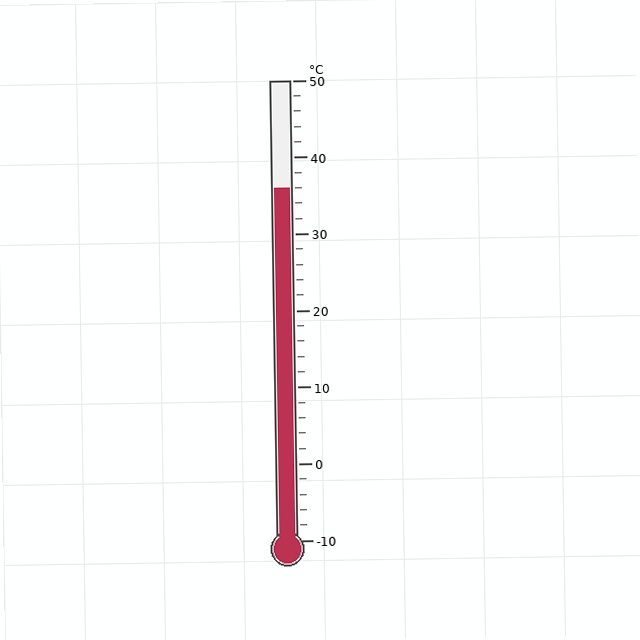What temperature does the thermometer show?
The thermometer shows approximately 36°C.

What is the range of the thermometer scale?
The thermometer scale ranges from -10°C to 50°C.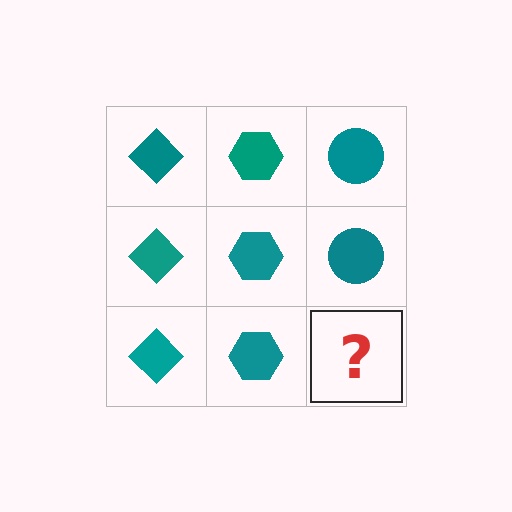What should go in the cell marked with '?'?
The missing cell should contain a teal circle.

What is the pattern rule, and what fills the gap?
The rule is that each column has a consistent shape. The gap should be filled with a teal circle.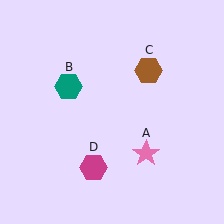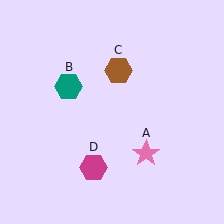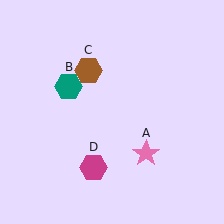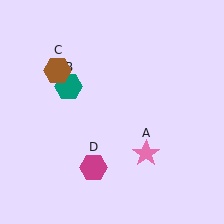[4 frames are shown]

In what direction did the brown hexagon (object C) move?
The brown hexagon (object C) moved left.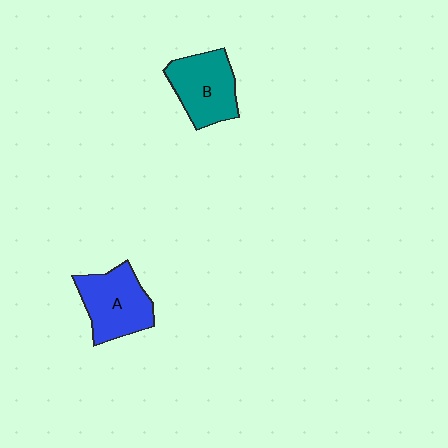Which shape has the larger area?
Shape A (blue).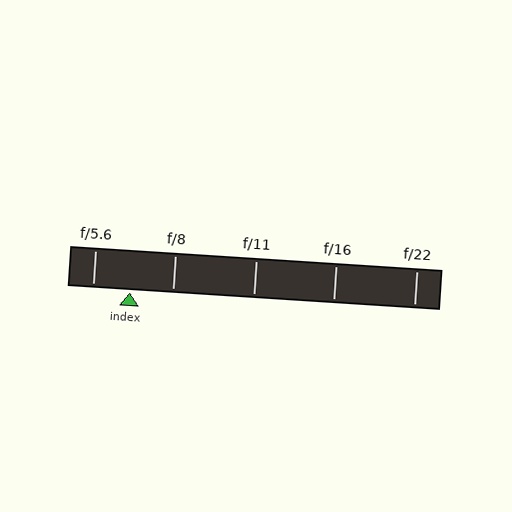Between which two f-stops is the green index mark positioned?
The index mark is between f/5.6 and f/8.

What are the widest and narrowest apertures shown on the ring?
The widest aperture shown is f/5.6 and the narrowest is f/22.